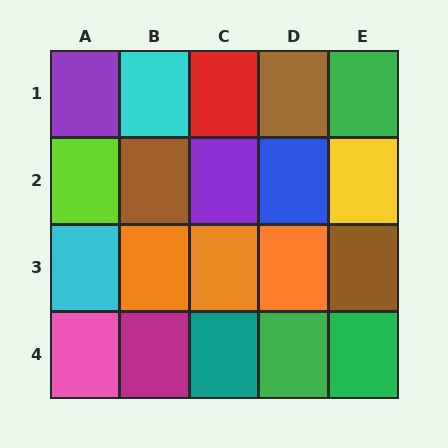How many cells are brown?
3 cells are brown.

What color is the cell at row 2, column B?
Brown.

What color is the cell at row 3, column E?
Brown.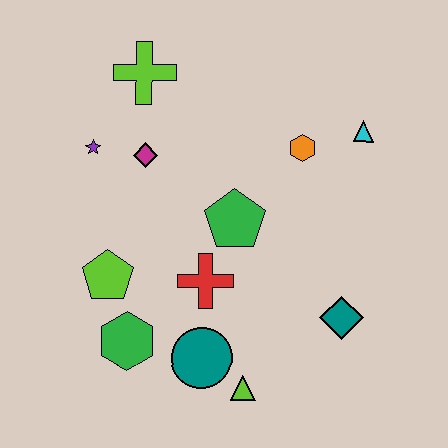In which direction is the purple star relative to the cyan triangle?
The purple star is to the left of the cyan triangle.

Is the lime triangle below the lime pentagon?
Yes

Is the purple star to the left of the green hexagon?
Yes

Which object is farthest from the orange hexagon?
The green hexagon is farthest from the orange hexagon.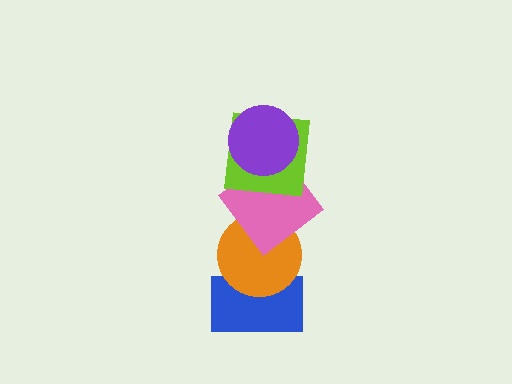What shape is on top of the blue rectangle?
The orange circle is on top of the blue rectangle.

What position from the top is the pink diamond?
The pink diamond is 3rd from the top.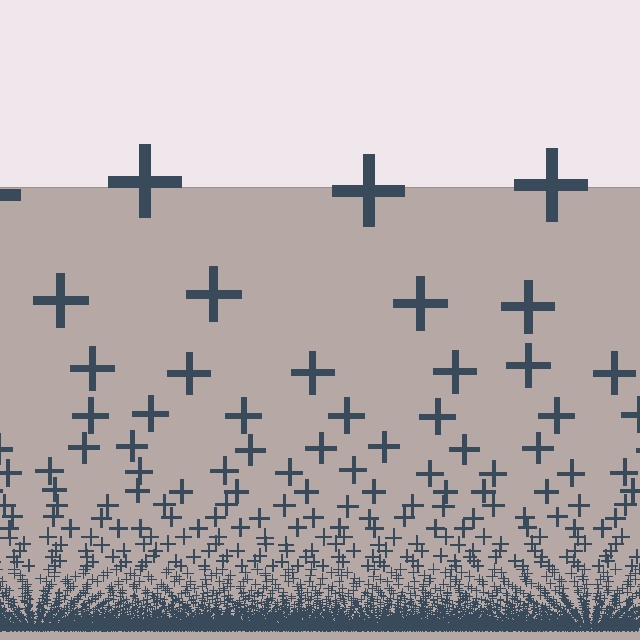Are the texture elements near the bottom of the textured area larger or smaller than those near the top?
Smaller. The gradient is inverted — elements near the bottom are smaller and denser.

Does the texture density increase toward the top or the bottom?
Density increases toward the bottom.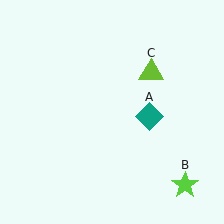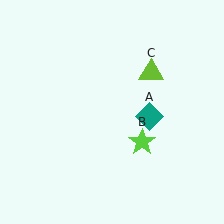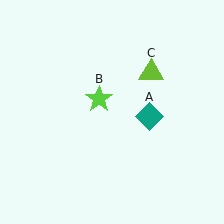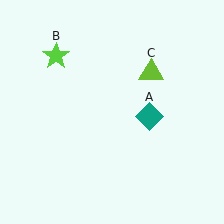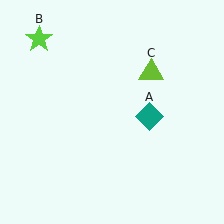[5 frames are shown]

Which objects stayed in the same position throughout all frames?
Teal diamond (object A) and lime triangle (object C) remained stationary.